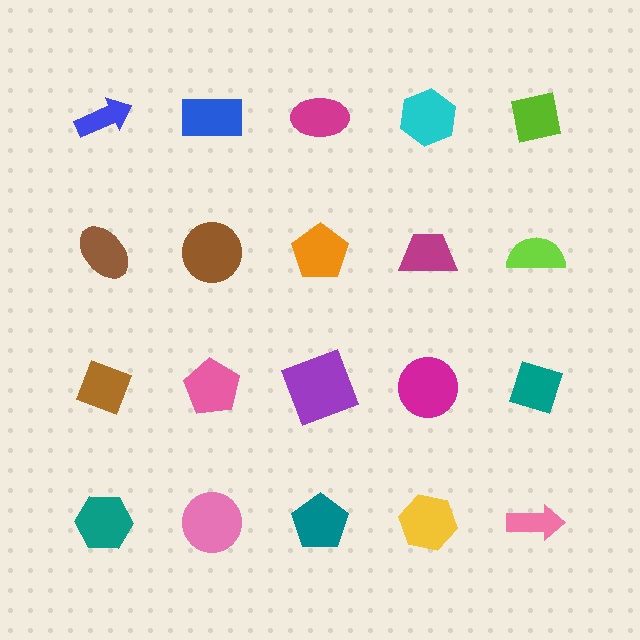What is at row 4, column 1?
A teal hexagon.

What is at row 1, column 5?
A lime square.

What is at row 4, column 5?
A pink arrow.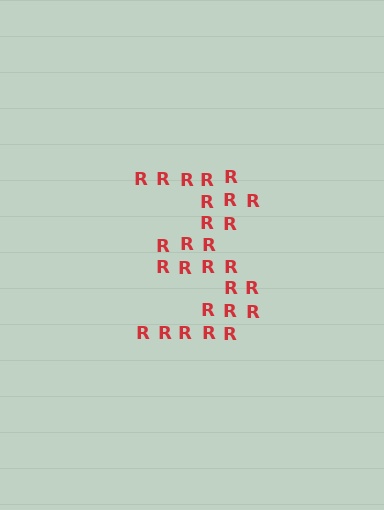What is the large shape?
The large shape is the digit 3.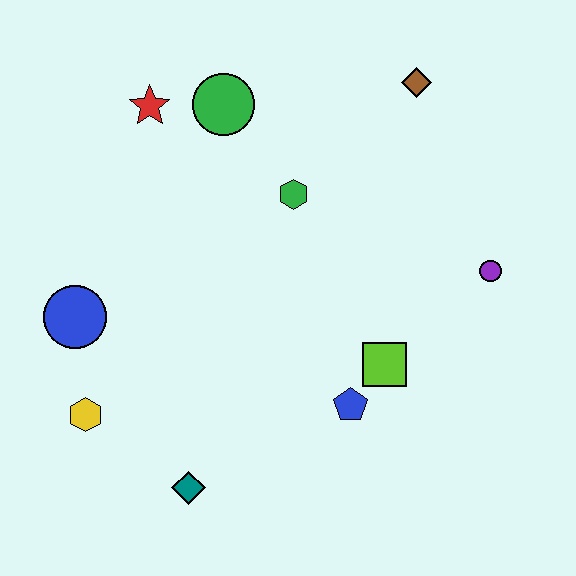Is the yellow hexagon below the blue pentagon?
Yes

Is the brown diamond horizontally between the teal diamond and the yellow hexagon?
No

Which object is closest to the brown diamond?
The green hexagon is closest to the brown diamond.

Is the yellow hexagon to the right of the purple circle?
No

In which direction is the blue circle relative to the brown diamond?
The blue circle is to the left of the brown diamond.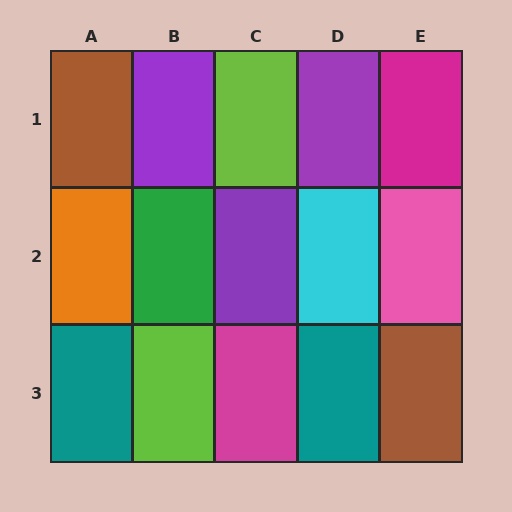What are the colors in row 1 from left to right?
Brown, purple, lime, purple, magenta.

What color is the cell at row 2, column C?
Purple.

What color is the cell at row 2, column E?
Pink.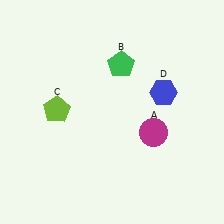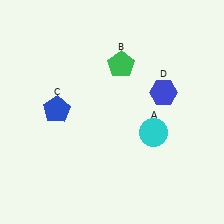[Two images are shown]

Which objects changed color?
A changed from magenta to cyan. C changed from lime to blue.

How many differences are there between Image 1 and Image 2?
There are 2 differences between the two images.